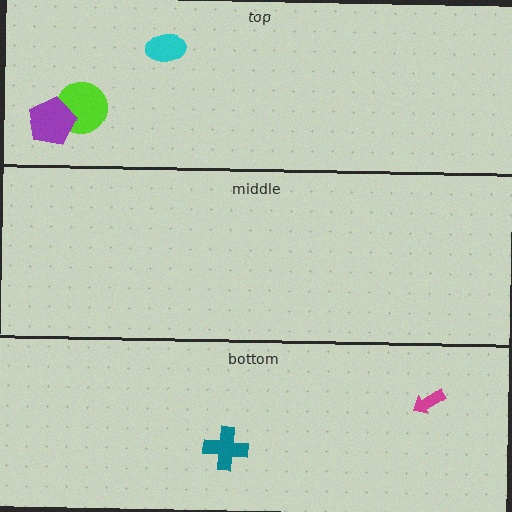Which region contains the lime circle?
The top region.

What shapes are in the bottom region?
The teal cross, the magenta arrow.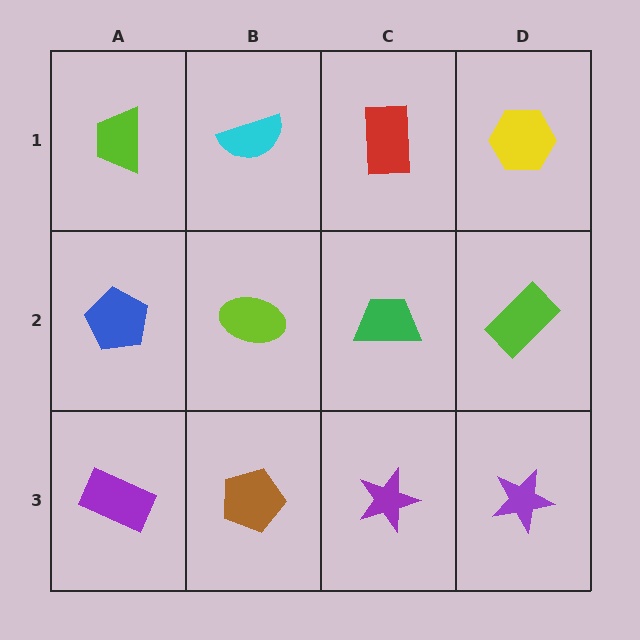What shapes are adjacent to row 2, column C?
A red rectangle (row 1, column C), a purple star (row 3, column C), a lime ellipse (row 2, column B), a lime rectangle (row 2, column D).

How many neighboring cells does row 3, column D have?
2.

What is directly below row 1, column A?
A blue pentagon.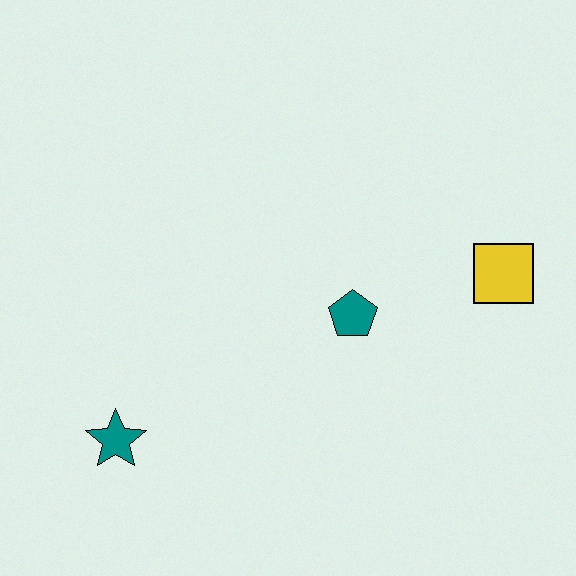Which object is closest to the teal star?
The teal pentagon is closest to the teal star.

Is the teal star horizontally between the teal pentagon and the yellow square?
No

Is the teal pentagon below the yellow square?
Yes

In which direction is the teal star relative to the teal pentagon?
The teal star is to the left of the teal pentagon.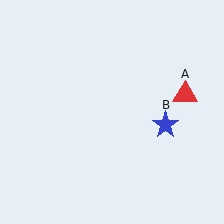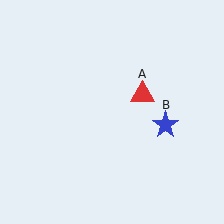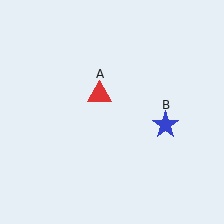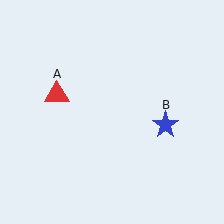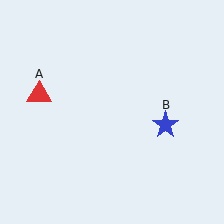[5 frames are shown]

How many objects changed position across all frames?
1 object changed position: red triangle (object A).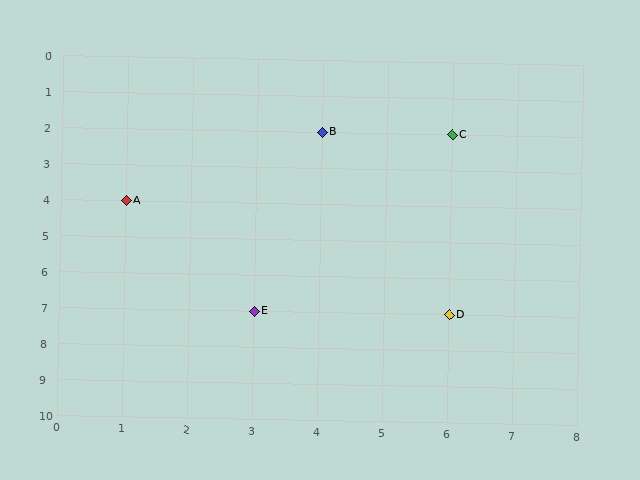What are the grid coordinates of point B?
Point B is at grid coordinates (4, 2).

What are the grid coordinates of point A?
Point A is at grid coordinates (1, 4).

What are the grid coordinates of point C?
Point C is at grid coordinates (6, 2).